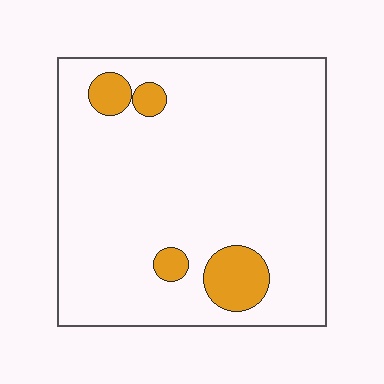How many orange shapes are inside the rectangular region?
4.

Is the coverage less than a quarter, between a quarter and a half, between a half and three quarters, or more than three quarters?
Less than a quarter.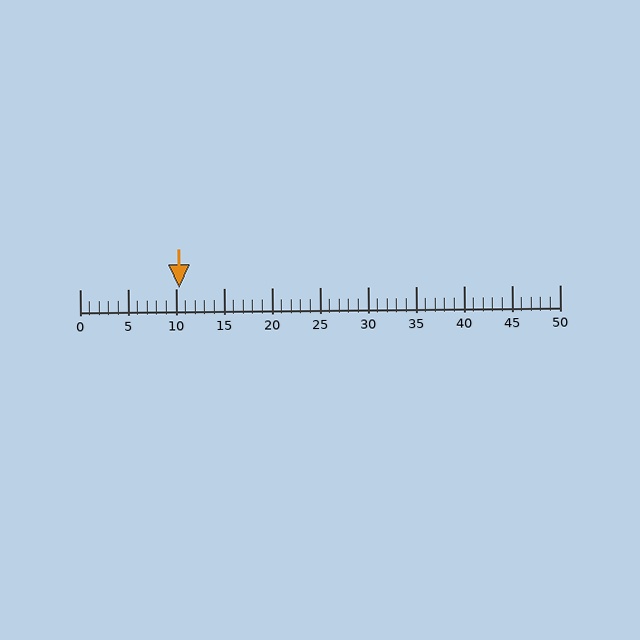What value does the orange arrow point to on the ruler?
The orange arrow points to approximately 10.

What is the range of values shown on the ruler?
The ruler shows values from 0 to 50.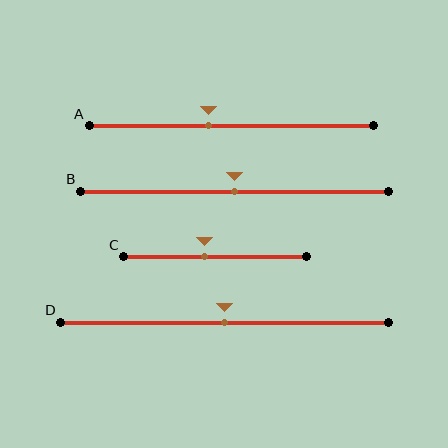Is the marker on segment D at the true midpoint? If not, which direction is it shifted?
Yes, the marker on segment D is at the true midpoint.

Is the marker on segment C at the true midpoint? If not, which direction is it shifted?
No, the marker on segment C is shifted to the left by about 6% of the segment length.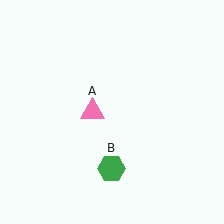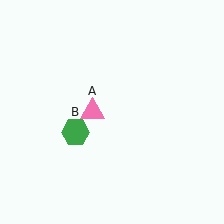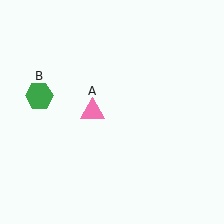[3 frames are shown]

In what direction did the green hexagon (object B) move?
The green hexagon (object B) moved up and to the left.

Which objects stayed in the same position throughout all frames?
Pink triangle (object A) remained stationary.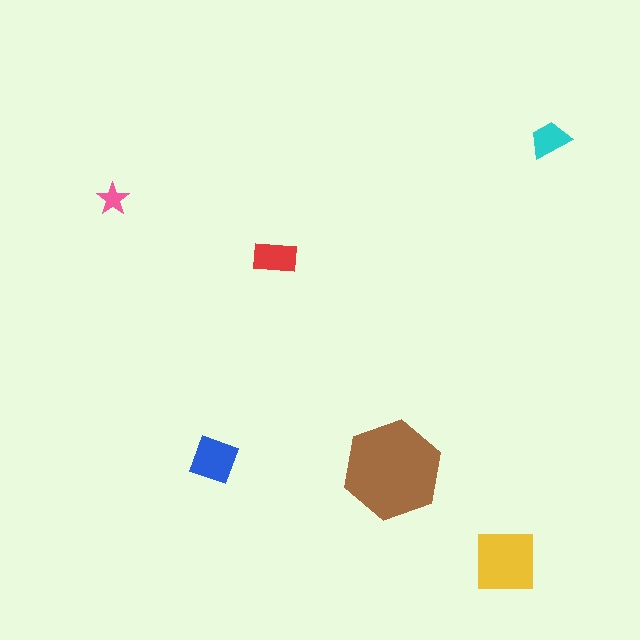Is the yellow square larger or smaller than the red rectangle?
Larger.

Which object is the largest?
The brown hexagon.